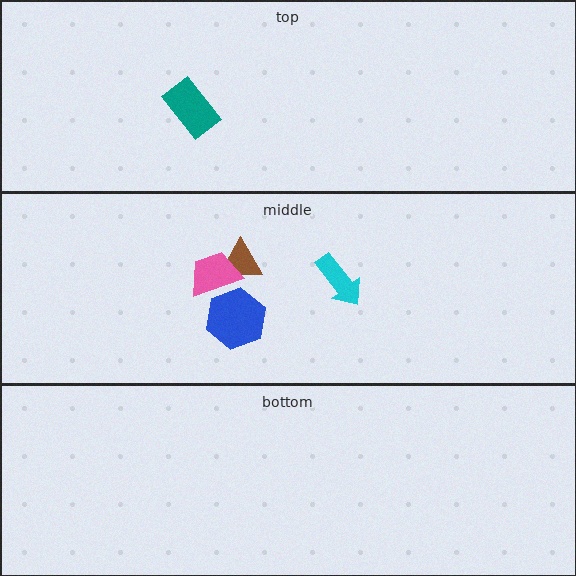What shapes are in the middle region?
The cyan arrow, the brown triangle, the pink trapezoid, the blue hexagon.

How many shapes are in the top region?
1.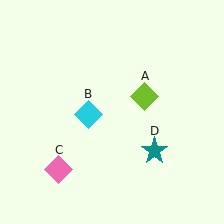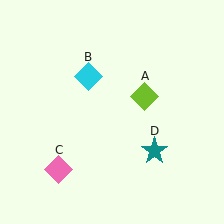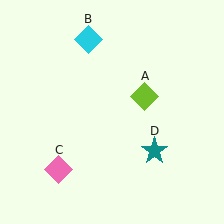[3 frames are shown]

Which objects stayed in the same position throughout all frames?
Lime diamond (object A) and pink diamond (object C) and teal star (object D) remained stationary.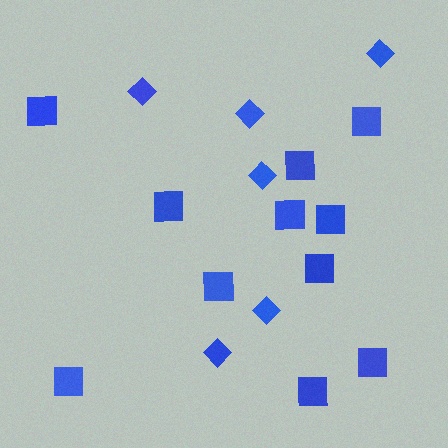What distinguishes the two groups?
There are 2 groups: one group of diamonds (6) and one group of squares (11).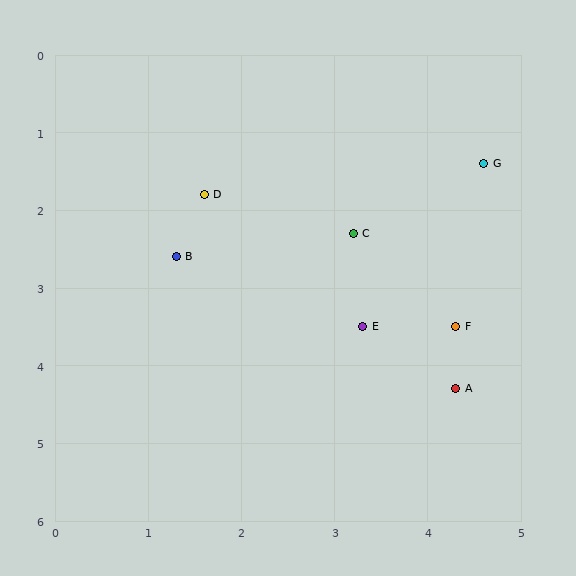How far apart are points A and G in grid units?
Points A and G are about 2.9 grid units apart.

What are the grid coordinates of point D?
Point D is at approximately (1.6, 1.8).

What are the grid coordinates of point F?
Point F is at approximately (4.3, 3.5).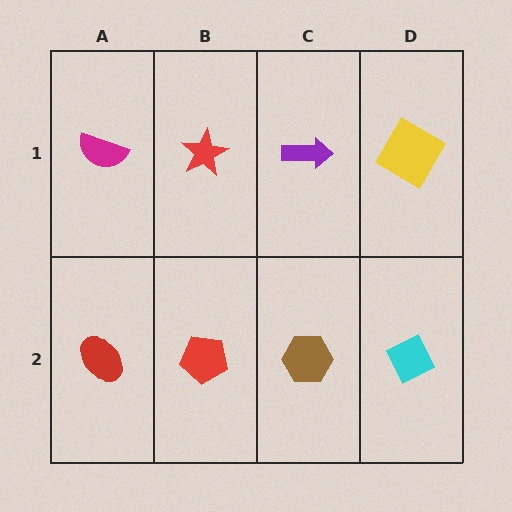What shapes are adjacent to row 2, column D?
A yellow diamond (row 1, column D), a brown hexagon (row 2, column C).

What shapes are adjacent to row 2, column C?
A purple arrow (row 1, column C), a red pentagon (row 2, column B), a cyan diamond (row 2, column D).